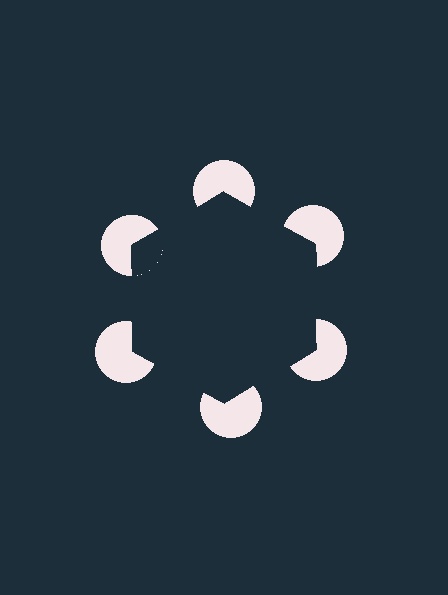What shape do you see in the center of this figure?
An illusory hexagon — its edges are inferred from the aligned wedge cuts in the pac-man discs, not physically drawn.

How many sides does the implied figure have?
6 sides.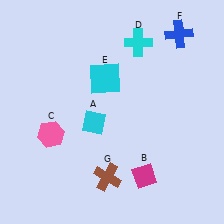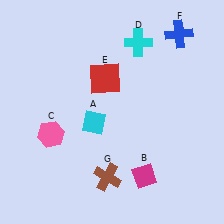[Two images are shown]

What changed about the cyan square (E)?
In Image 1, E is cyan. In Image 2, it changed to red.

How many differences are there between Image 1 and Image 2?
There is 1 difference between the two images.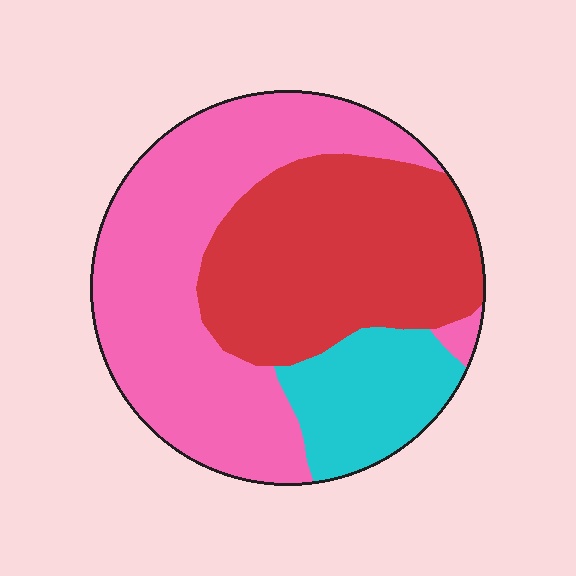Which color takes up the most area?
Pink, at roughly 45%.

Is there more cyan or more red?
Red.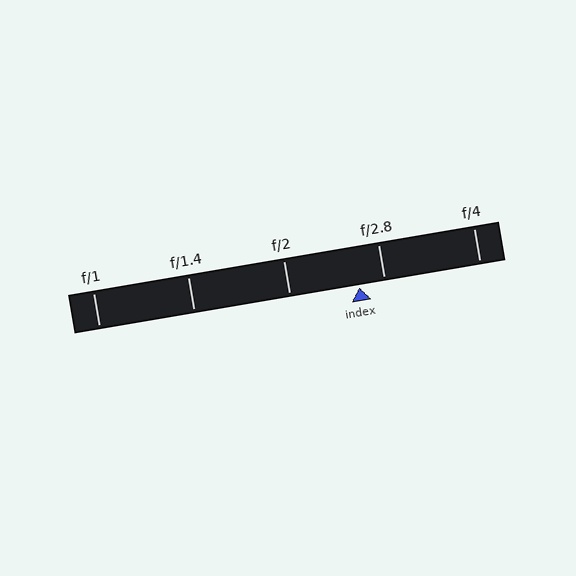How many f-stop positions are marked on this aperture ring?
There are 5 f-stop positions marked.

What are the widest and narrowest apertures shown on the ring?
The widest aperture shown is f/1 and the narrowest is f/4.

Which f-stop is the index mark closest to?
The index mark is closest to f/2.8.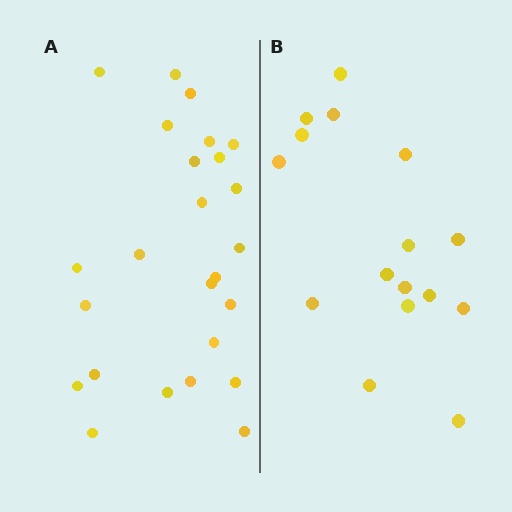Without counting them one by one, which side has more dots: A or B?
Region A (the left region) has more dots.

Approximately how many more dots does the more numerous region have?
Region A has roughly 8 or so more dots than region B.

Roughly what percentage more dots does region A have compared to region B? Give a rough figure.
About 55% more.